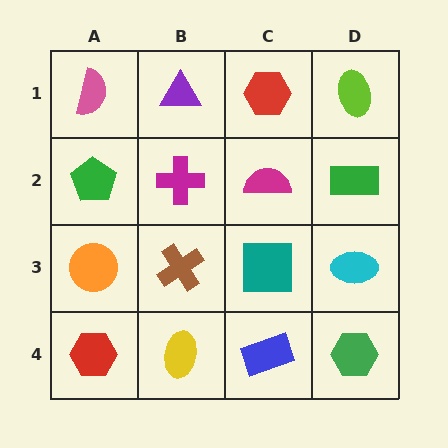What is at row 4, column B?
A yellow ellipse.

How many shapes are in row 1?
4 shapes.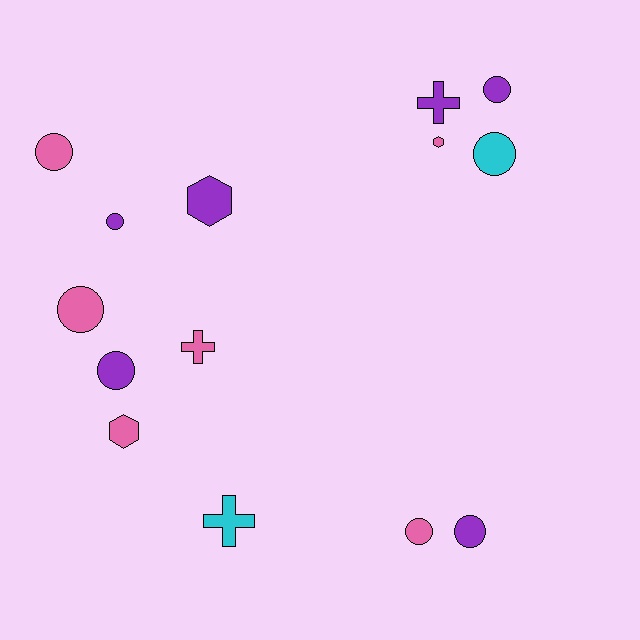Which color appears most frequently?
Pink, with 6 objects.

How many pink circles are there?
There are 3 pink circles.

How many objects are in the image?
There are 14 objects.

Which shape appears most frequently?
Circle, with 8 objects.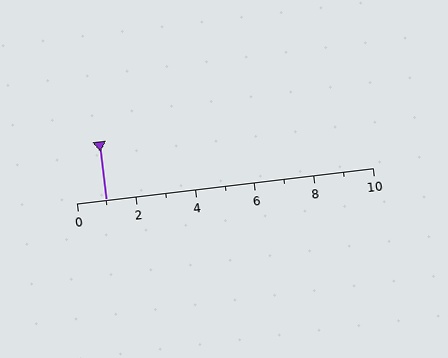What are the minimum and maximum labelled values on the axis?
The axis runs from 0 to 10.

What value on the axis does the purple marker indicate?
The marker indicates approximately 1.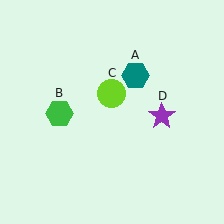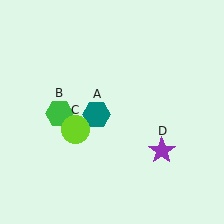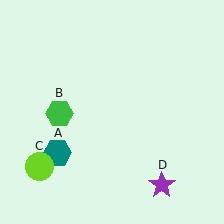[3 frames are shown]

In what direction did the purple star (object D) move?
The purple star (object D) moved down.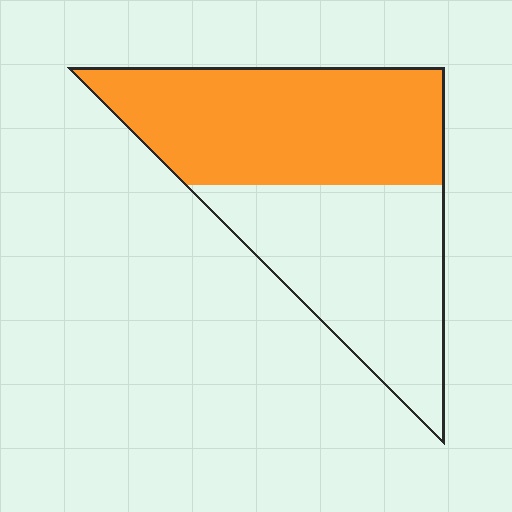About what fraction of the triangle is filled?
About one half (1/2).